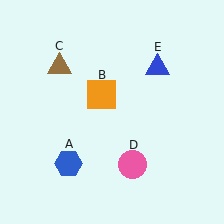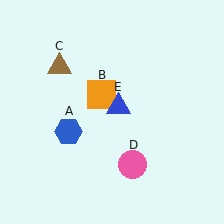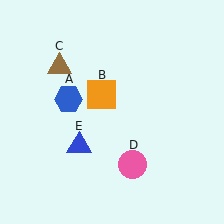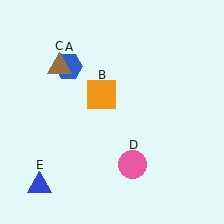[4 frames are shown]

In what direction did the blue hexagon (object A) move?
The blue hexagon (object A) moved up.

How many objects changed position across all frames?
2 objects changed position: blue hexagon (object A), blue triangle (object E).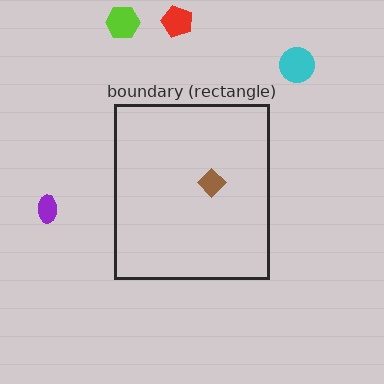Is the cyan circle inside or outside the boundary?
Outside.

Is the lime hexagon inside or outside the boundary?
Outside.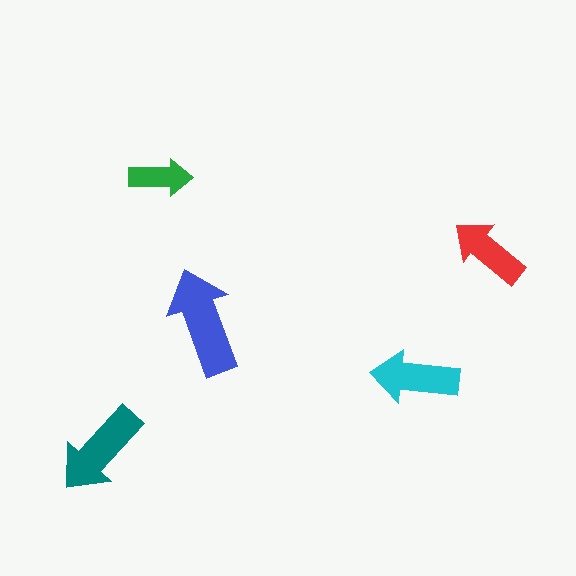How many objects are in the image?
There are 5 objects in the image.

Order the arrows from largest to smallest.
the blue one, the teal one, the cyan one, the red one, the green one.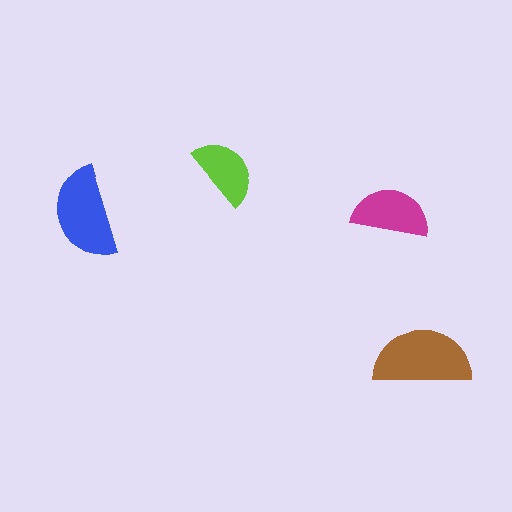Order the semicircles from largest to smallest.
the brown one, the blue one, the magenta one, the lime one.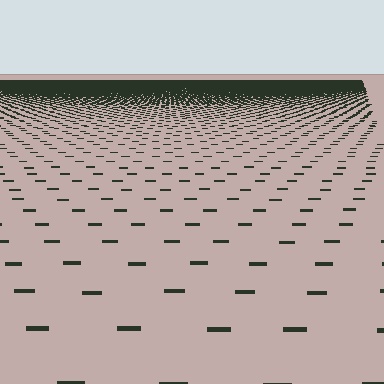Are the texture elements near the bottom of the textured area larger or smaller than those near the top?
Larger. Near the bottom, elements are closer to the viewer and appear at a bigger on-screen size.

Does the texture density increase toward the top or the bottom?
Density increases toward the top.